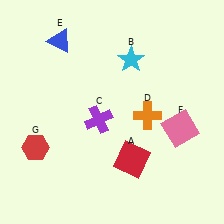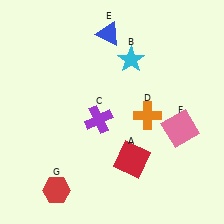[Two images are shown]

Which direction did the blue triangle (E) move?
The blue triangle (E) moved right.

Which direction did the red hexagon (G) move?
The red hexagon (G) moved down.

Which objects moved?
The objects that moved are: the blue triangle (E), the red hexagon (G).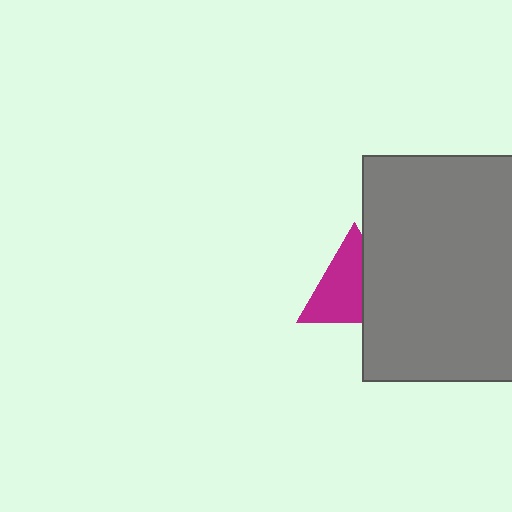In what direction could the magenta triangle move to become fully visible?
The magenta triangle could move left. That would shift it out from behind the gray rectangle entirely.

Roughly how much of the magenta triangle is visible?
About half of it is visible (roughly 61%).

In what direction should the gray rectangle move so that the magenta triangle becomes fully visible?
The gray rectangle should move right. That is the shortest direction to clear the overlap and leave the magenta triangle fully visible.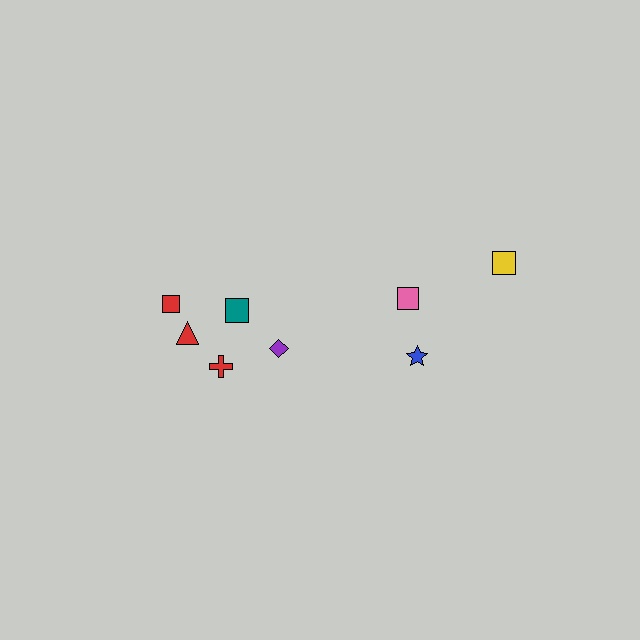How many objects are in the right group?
There are 3 objects.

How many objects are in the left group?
There are 5 objects.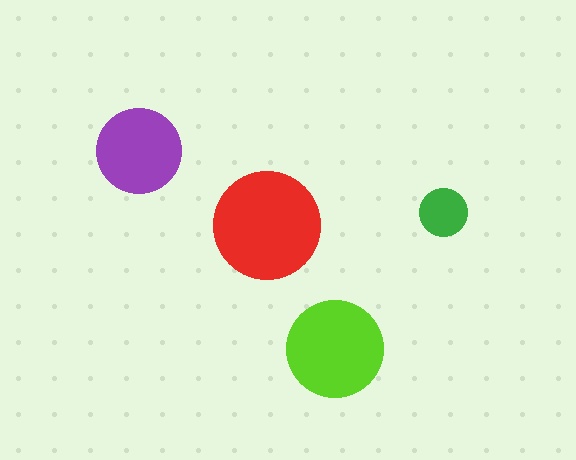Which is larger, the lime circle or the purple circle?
The lime one.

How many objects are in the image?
There are 4 objects in the image.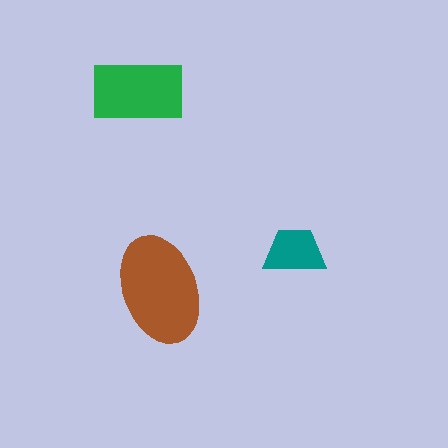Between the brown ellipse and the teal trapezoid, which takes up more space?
The brown ellipse.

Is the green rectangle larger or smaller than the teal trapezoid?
Larger.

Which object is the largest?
The brown ellipse.